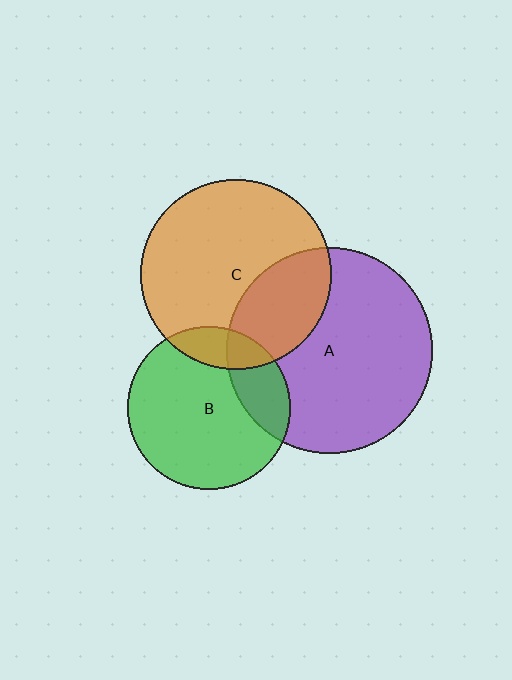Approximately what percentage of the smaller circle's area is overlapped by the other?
Approximately 30%.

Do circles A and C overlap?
Yes.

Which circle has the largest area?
Circle A (purple).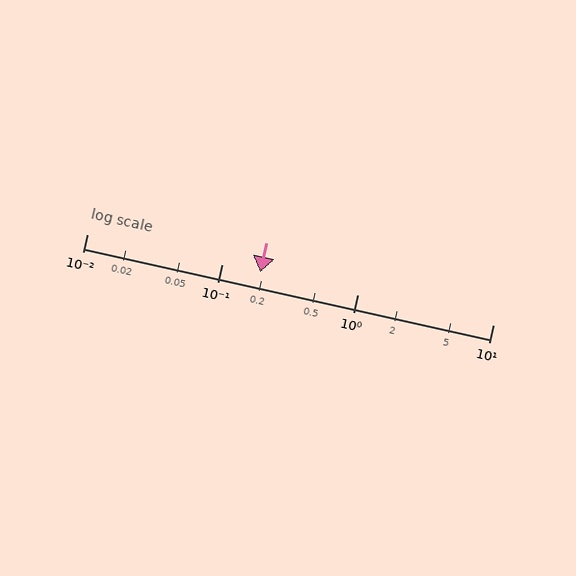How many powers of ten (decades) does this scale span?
The scale spans 3 decades, from 0.01 to 10.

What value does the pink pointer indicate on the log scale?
The pointer indicates approximately 0.19.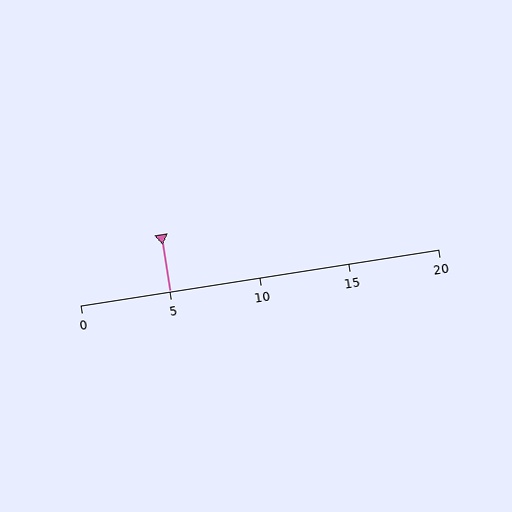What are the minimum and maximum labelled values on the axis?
The axis runs from 0 to 20.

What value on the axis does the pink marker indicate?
The marker indicates approximately 5.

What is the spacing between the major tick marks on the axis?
The major ticks are spaced 5 apart.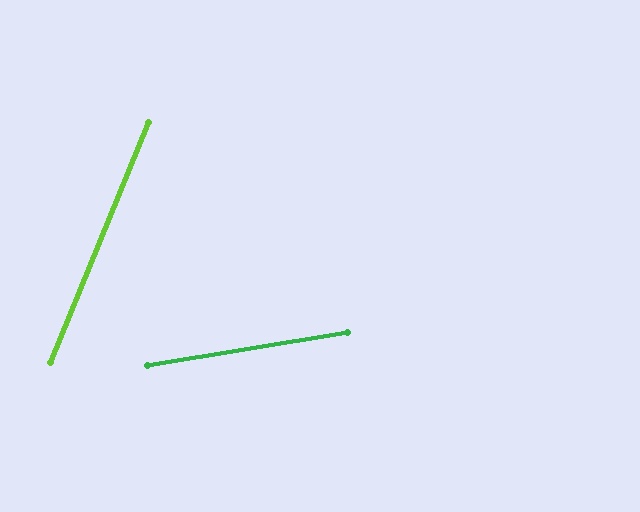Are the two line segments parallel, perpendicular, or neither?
Neither parallel nor perpendicular — they differ by about 59°.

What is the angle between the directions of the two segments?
Approximately 59 degrees.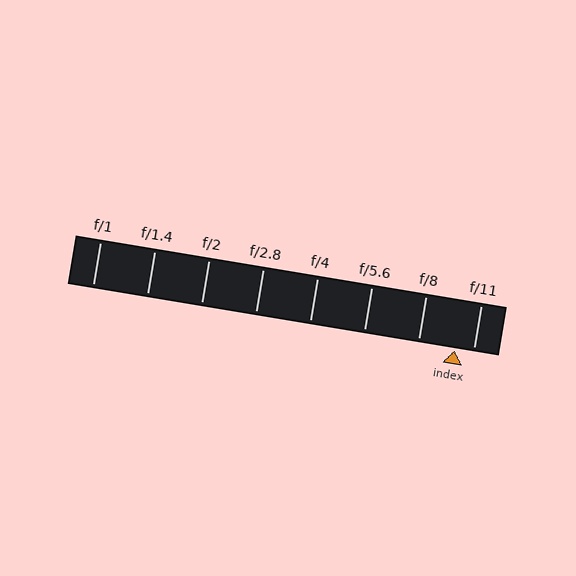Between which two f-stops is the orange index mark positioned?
The index mark is between f/8 and f/11.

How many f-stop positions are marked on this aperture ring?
There are 8 f-stop positions marked.